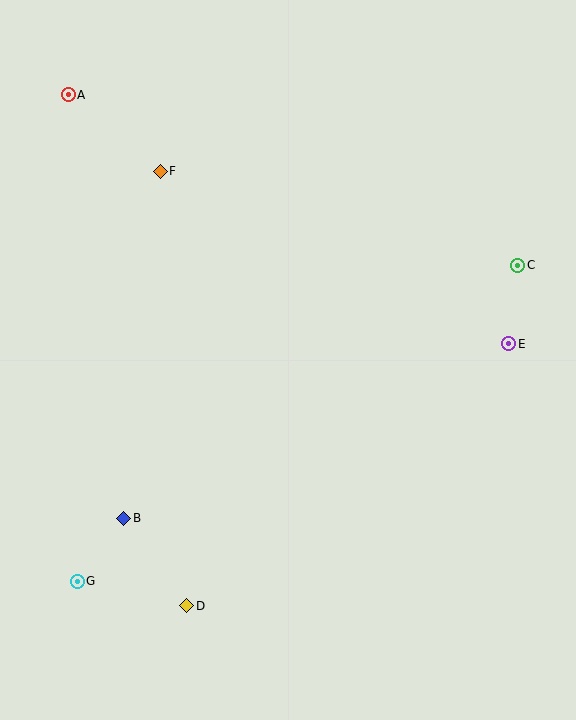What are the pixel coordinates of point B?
Point B is at (124, 518).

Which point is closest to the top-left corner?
Point A is closest to the top-left corner.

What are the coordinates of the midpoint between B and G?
The midpoint between B and G is at (100, 550).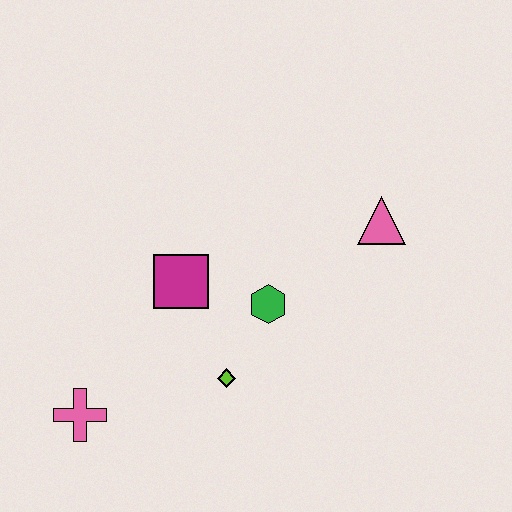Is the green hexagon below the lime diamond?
No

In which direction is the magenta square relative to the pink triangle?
The magenta square is to the left of the pink triangle.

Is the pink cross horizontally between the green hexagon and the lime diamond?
No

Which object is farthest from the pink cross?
The pink triangle is farthest from the pink cross.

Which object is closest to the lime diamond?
The green hexagon is closest to the lime diamond.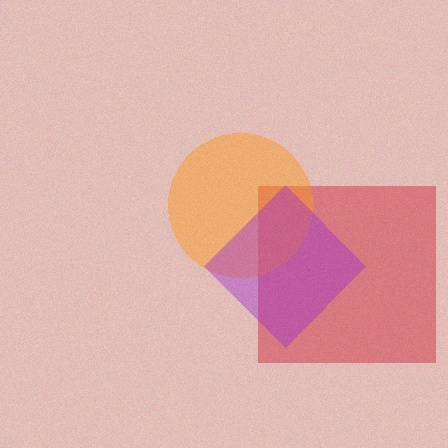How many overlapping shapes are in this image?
There are 3 overlapping shapes in the image.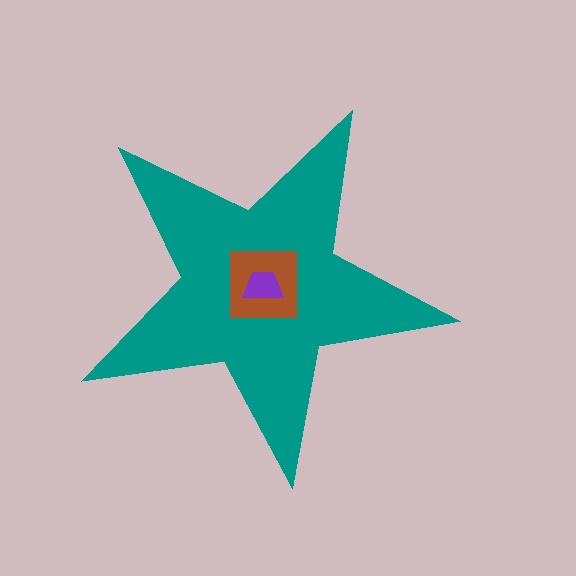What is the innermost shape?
The purple trapezoid.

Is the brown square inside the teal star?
Yes.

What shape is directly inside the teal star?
The brown square.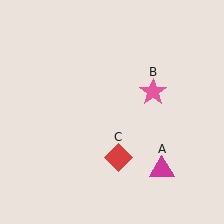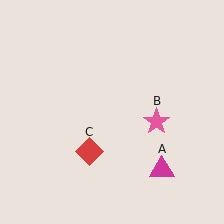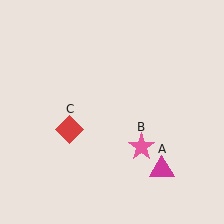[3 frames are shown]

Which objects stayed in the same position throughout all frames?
Magenta triangle (object A) remained stationary.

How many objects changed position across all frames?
2 objects changed position: pink star (object B), red diamond (object C).